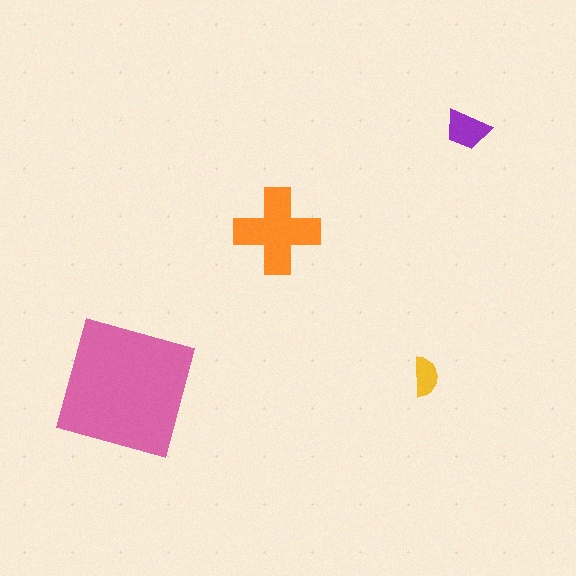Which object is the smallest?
The yellow semicircle.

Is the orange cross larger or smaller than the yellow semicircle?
Larger.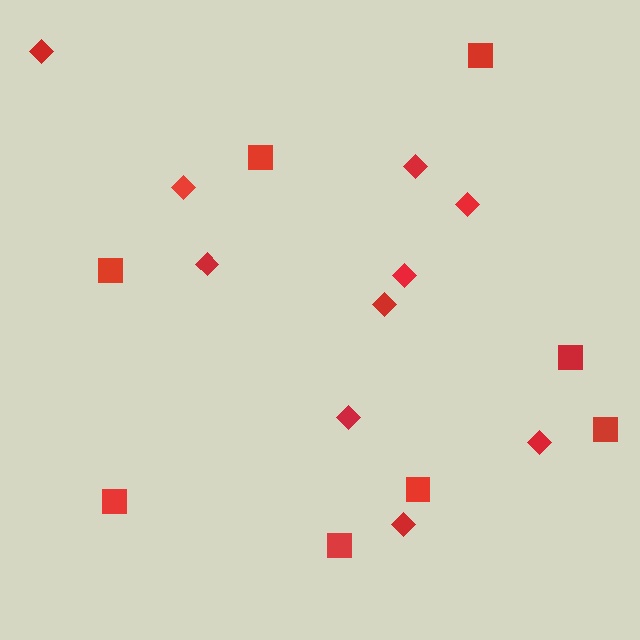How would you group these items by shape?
There are 2 groups: one group of diamonds (10) and one group of squares (8).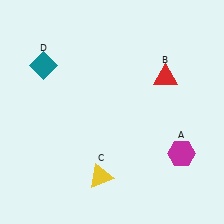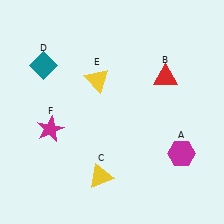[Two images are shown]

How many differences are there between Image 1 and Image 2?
There are 2 differences between the two images.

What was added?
A yellow triangle (E), a magenta star (F) were added in Image 2.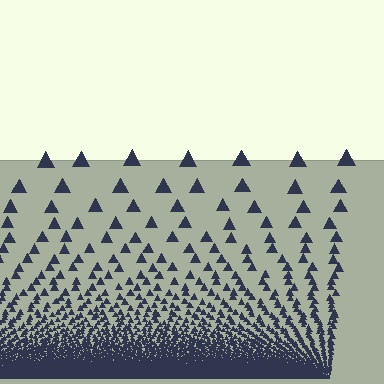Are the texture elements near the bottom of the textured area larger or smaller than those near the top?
Smaller. The gradient is inverted — elements near the bottom are smaller and denser.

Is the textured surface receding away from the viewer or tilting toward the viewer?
The surface appears to tilt toward the viewer. Texture elements get larger and sparser toward the top.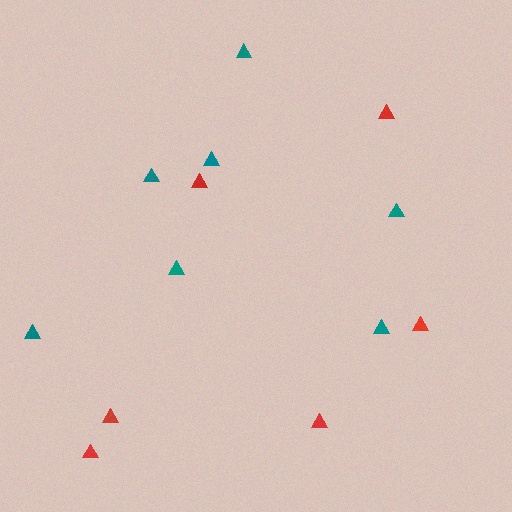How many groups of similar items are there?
There are 2 groups: one group of red triangles (6) and one group of teal triangles (7).